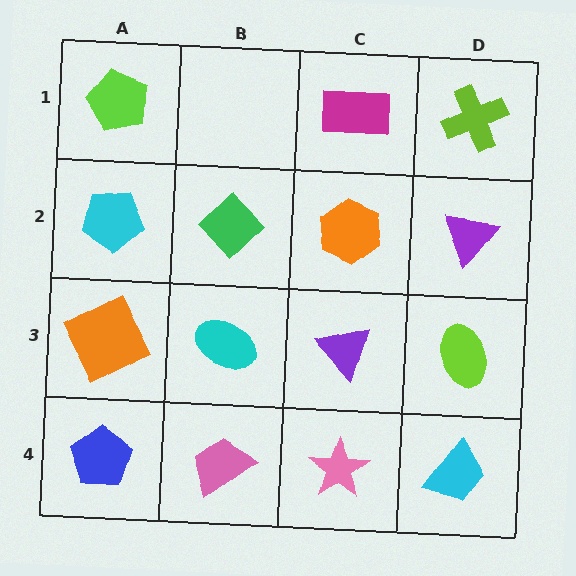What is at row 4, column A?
A blue pentagon.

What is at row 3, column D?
A lime ellipse.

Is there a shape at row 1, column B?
No, that cell is empty.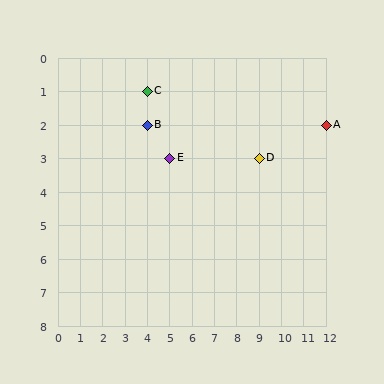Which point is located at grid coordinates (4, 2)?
Point B is at (4, 2).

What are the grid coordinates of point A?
Point A is at grid coordinates (12, 2).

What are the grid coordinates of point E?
Point E is at grid coordinates (5, 3).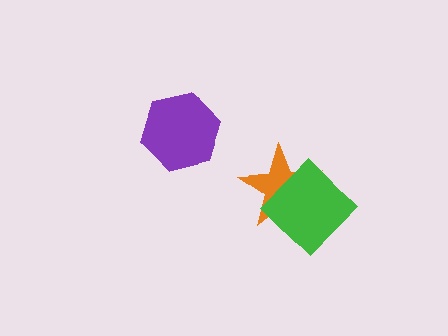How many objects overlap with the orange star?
1 object overlaps with the orange star.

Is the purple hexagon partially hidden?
No, no other shape covers it.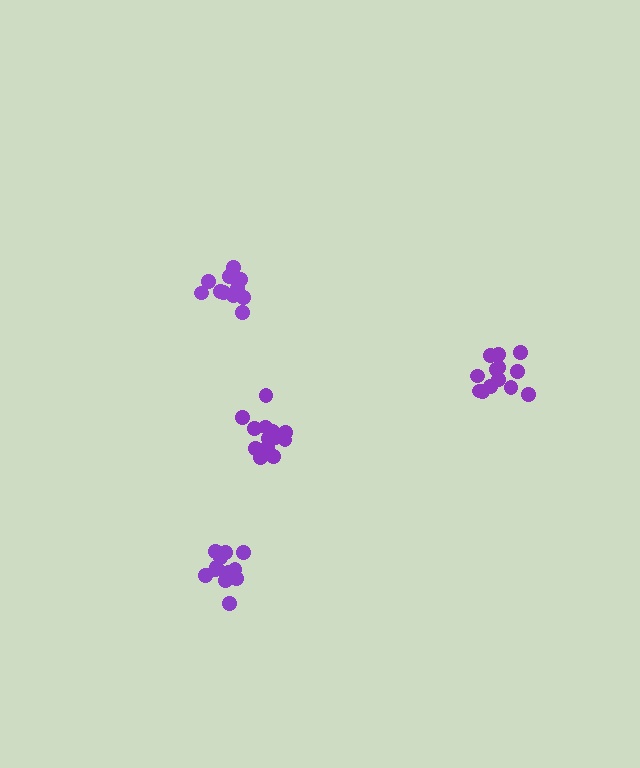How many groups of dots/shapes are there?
There are 4 groups.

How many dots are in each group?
Group 1: 12 dots, Group 2: 12 dots, Group 3: 13 dots, Group 4: 14 dots (51 total).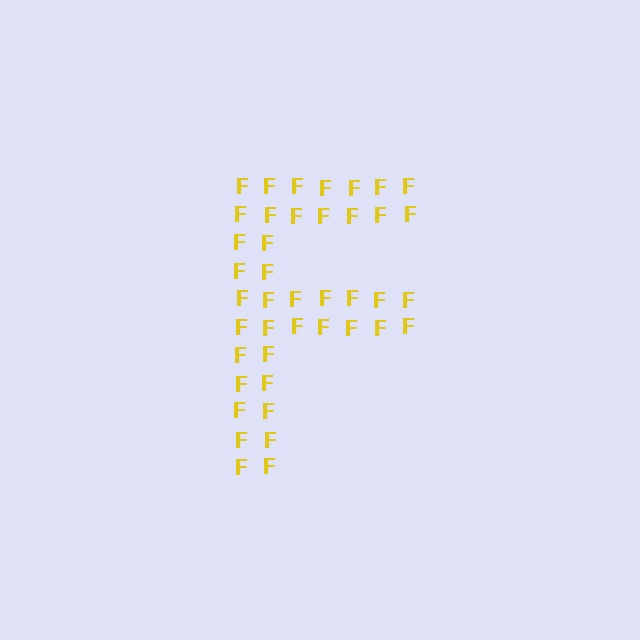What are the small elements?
The small elements are letter F's.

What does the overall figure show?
The overall figure shows the letter F.